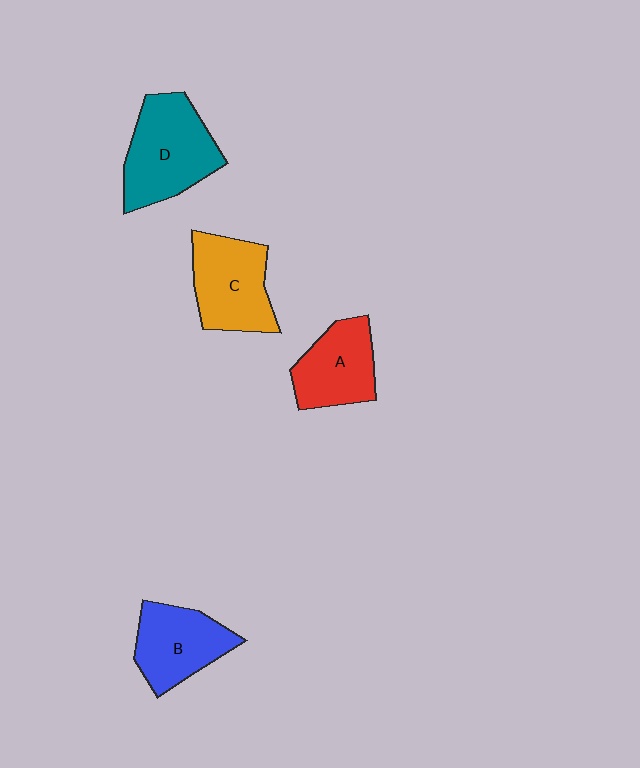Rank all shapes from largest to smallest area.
From largest to smallest: D (teal), C (orange), B (blue), A (red).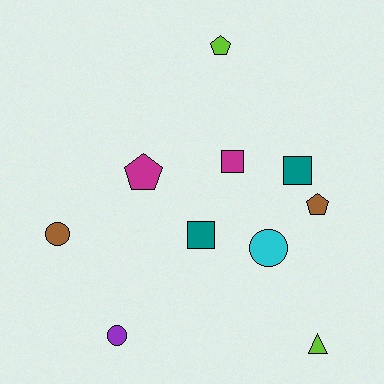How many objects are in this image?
There are 10 objects.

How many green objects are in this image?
There are no green objects.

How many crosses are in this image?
There are no crosses.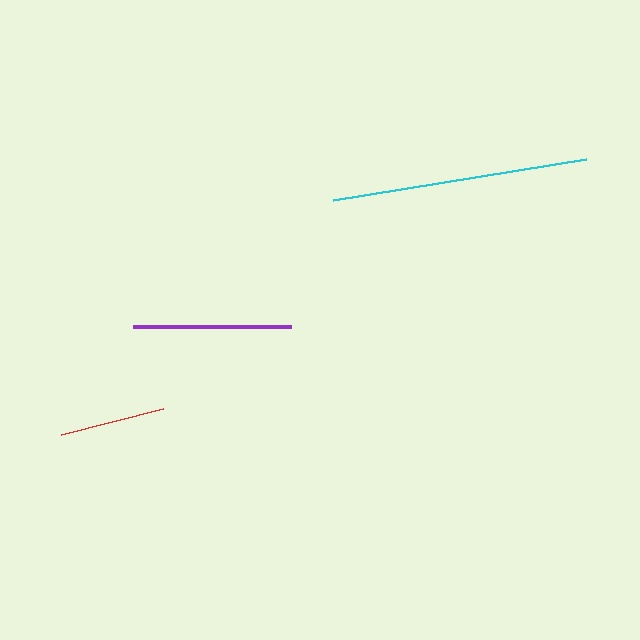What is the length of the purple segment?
The purple segment is approximately 158 pixels long.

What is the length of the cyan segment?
The cyan segment is approximately 256 pixels long.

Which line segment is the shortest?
The red line is the shortest at approximately 105 pixels.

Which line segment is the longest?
The cyan line is the longest at approximately 256 pixels.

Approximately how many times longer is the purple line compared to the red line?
The purple line is approximately 1.5 times the length of the red line.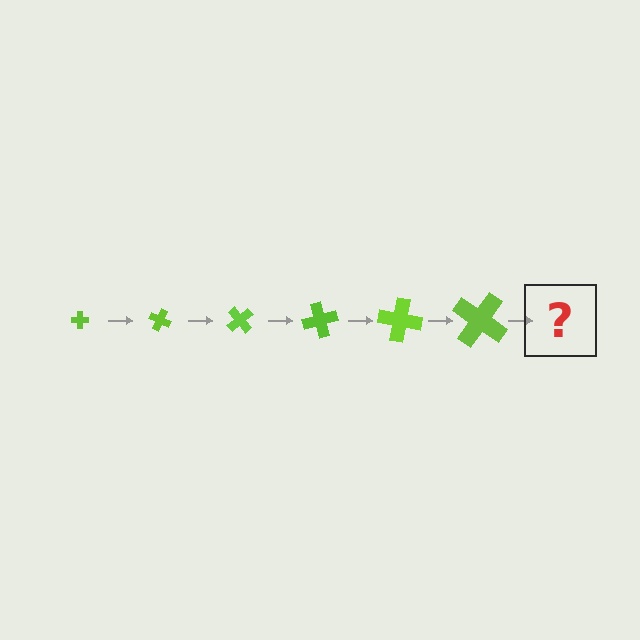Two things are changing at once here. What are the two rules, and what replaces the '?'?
The two rules are that the cross grows larger each step and it rotates 25 degrees each step. The '?' should be a cross, larger than the previous one and rotated 150 degrees from the start.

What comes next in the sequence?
The next element should be a cross, larger than the previous one and rotated 150 degrees from the start.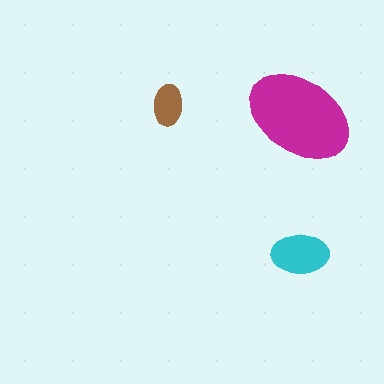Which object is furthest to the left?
The brown ellipse is leftmost.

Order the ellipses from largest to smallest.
the magenta one, the cyan one, the brown one.